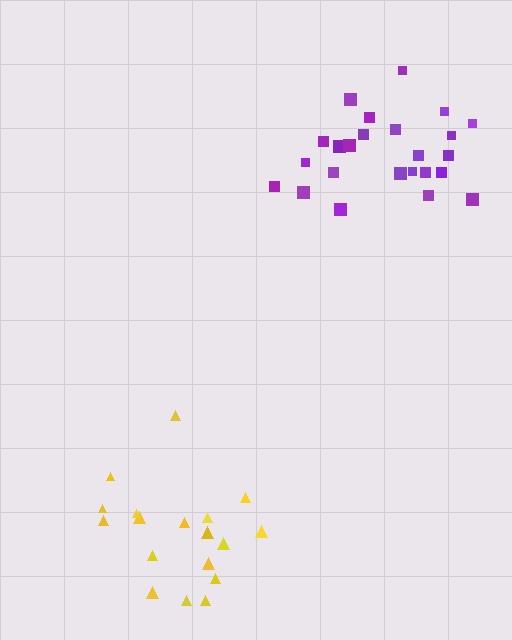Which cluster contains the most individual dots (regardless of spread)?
Purple (24).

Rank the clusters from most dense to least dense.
yellow, purple.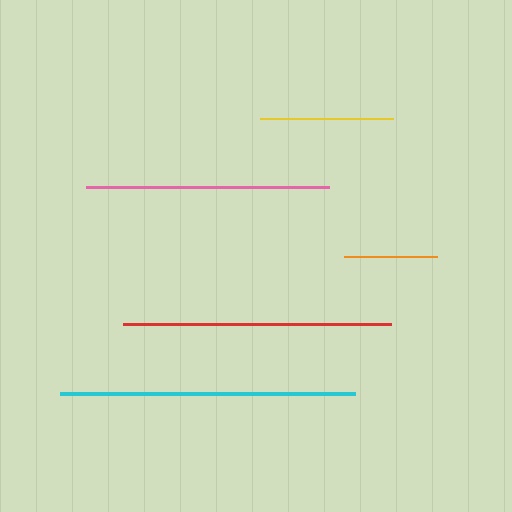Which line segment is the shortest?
The orange line is the shortest at approximately 93 pixels.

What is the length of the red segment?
The red segment is approximately 269 pixels long.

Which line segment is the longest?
The cyan line is the longest at approximately 295 pixels.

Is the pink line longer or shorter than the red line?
The red line is longer than the pink line.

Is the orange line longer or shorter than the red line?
The red line is longer than the orange line.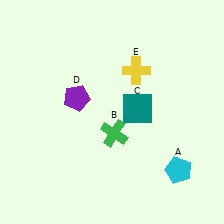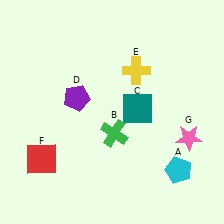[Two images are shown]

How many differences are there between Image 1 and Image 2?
There are 2 differences between the two images.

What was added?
A red square (F), a pink star (G) were added in Image 2.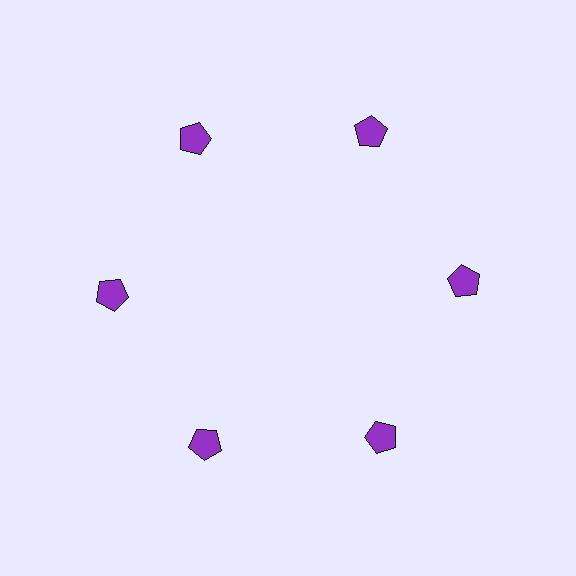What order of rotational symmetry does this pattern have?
This pattern has 6-fold rotational symmetry.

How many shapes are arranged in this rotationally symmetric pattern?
There are 6 shapes, arranged in 6 groups of 1.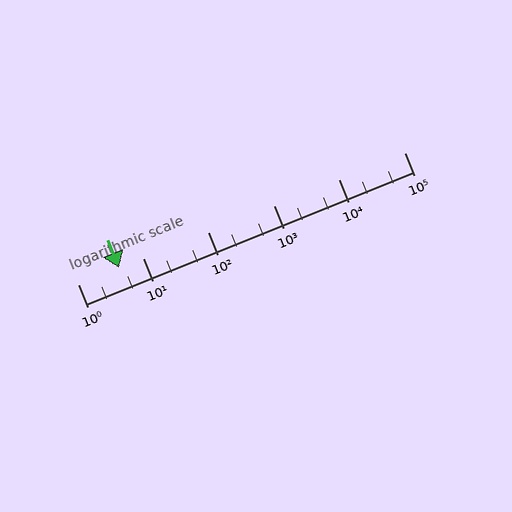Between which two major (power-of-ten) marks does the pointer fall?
The pointer is between 1 and 10.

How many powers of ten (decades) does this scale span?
The scale spans 5 decades, from 1 to 100000.